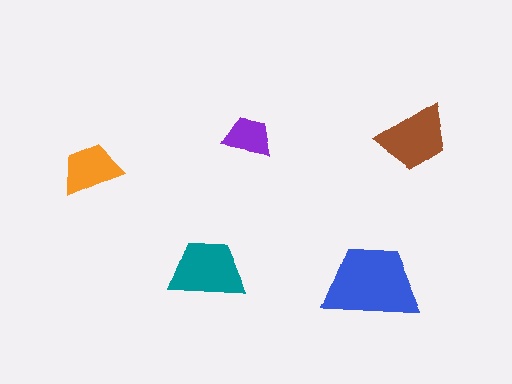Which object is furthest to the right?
The brown trapezoid is rightmost.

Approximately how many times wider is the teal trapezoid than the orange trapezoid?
About 1.5 times wider.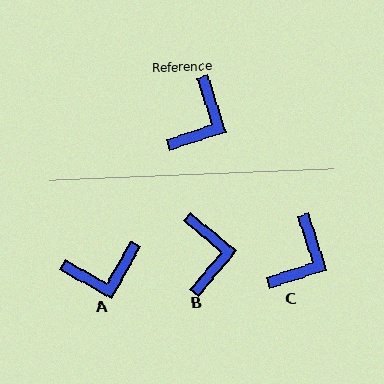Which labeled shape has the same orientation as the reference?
C.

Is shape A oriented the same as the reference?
No, it is off by about 47 degrees.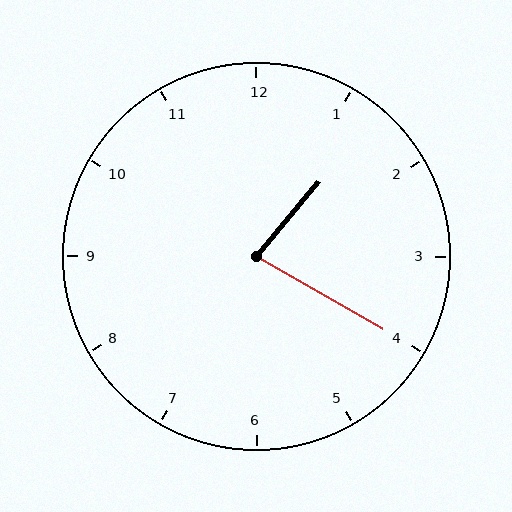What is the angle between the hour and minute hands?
Approximately 80 degrees.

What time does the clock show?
1:20.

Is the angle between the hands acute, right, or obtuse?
It is acute.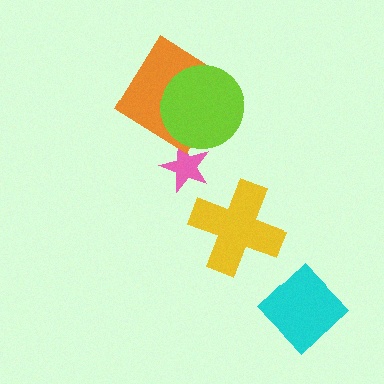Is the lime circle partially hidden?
No, no other shape covers it.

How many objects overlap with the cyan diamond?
0 objects overlap with the cyan diamond.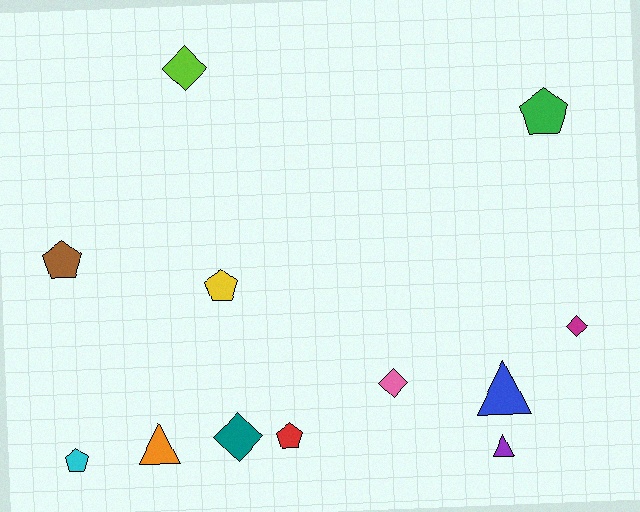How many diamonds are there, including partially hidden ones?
There are 4 diamonds.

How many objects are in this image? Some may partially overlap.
There are 12 objects.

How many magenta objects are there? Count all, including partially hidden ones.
There is 1 magenta object.